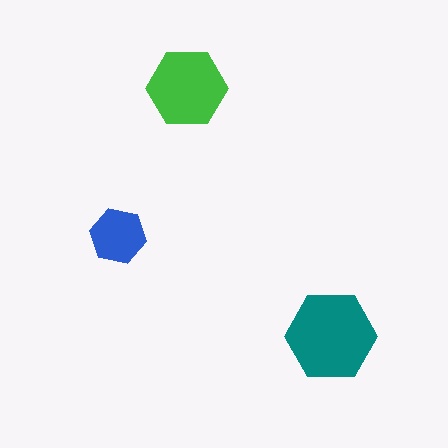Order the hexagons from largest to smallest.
the teal one, the green one, the blue one.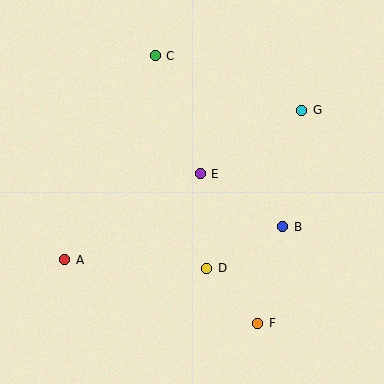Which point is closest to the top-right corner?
Point G is closest to the top-right corner.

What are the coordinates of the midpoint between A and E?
The midpoint between A and E is at (132, 217).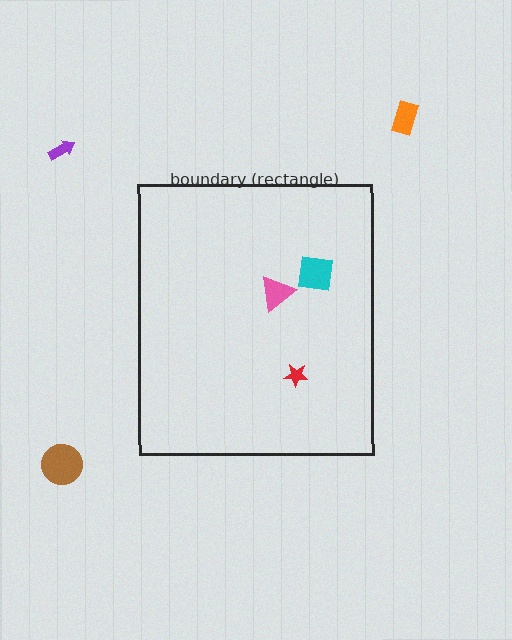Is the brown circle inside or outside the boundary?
Outside.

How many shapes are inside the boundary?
3 inside, 3 outside.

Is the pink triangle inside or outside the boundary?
Inside.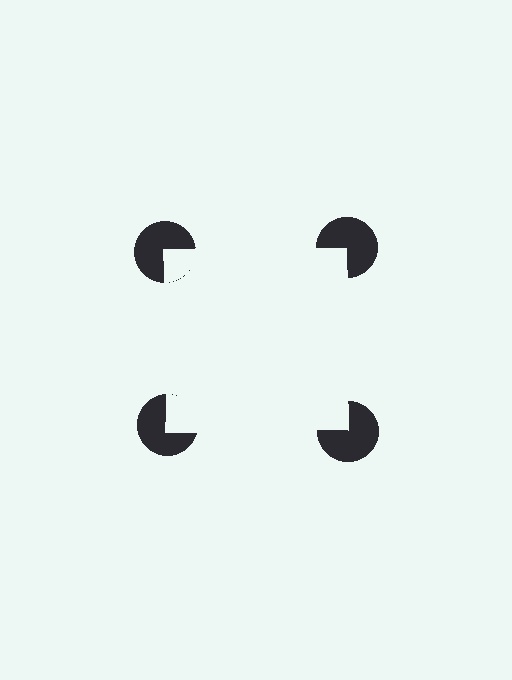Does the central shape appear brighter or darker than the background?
It typically appears slightly brighter than the background, even though no actual brightness change is drawn.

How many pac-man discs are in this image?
There are 4 — one at each vertex of the illusory square.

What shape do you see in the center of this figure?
An illusory square — its edges are inferred from the aligned wedge cuts in the pac-man discs, not physically drawn.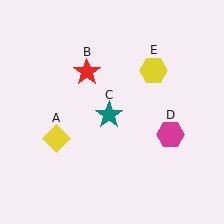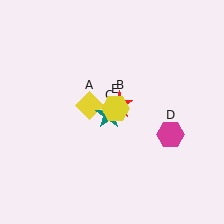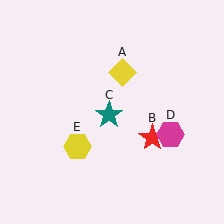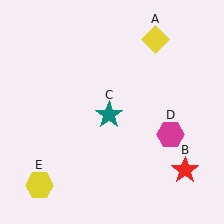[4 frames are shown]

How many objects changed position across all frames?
3 objects changed position: yellow diamond (object A), red star (object B), yellow hexagon (object E).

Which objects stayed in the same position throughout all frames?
Teal star (object C) and magenta hexagon (object D) remained stationary.